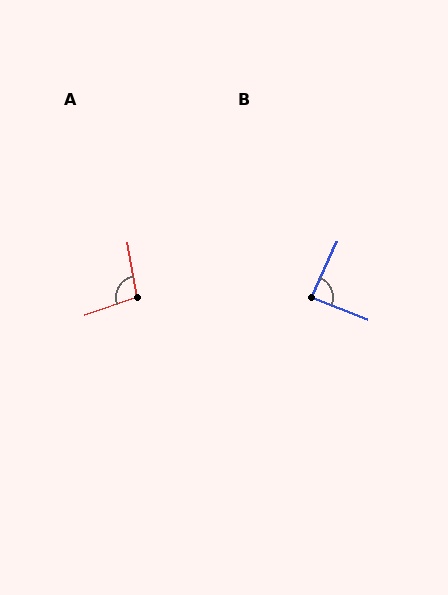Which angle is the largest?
A, at approximately 100 degrees.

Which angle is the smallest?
B, at approximately 87 degrees.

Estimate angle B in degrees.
Approximately 87 degrees.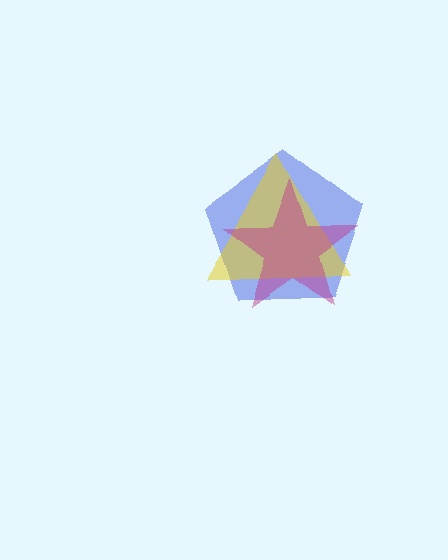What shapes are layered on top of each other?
The layered shapes are: a blue pentagon, a yellow triangle, a magenta star.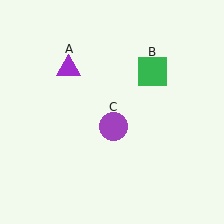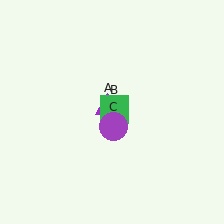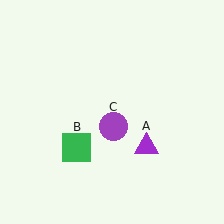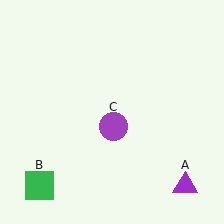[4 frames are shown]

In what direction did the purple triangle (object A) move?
The purple triangle (object A) moved down and to the right.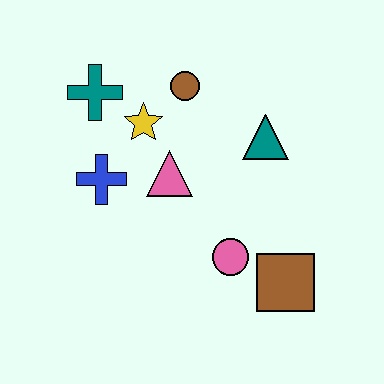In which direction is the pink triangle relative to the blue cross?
The pink triangle is to the right of the blue cross.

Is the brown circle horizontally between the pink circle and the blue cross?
Yes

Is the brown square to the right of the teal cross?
Yes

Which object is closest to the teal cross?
The yellow star is closest to the teal cross.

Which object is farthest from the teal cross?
The brown square is farthest from the teal cross.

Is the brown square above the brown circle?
No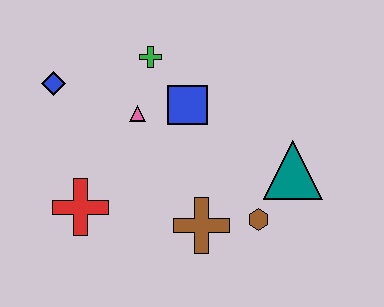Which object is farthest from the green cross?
The brown hexagon is farthest from the green cross.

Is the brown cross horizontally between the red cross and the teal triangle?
Yes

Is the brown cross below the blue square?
Yes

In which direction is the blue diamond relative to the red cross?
The blue diamond is above the red cross.